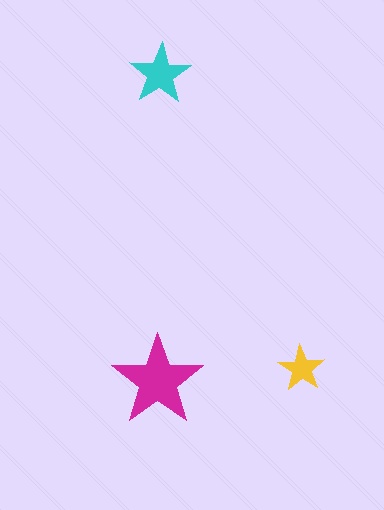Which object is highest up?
The cyan star is topmost.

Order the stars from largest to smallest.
the magenta one, the cyan one, the yellow one.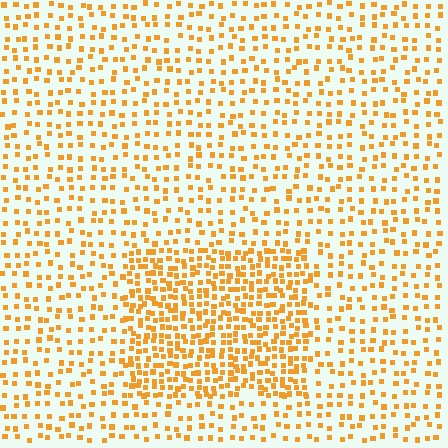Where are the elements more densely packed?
The elements are more densely packed inside the rectangle boundary.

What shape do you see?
I see a rectangle.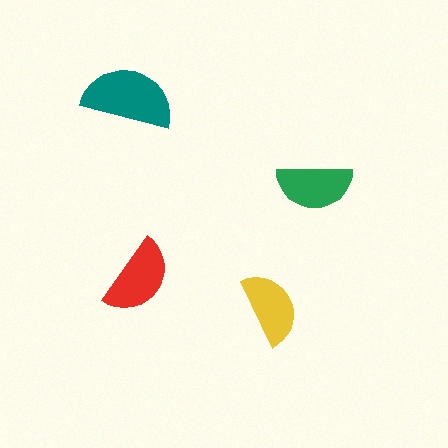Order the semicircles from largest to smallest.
the teal one, the red one, the green one, the yellow one.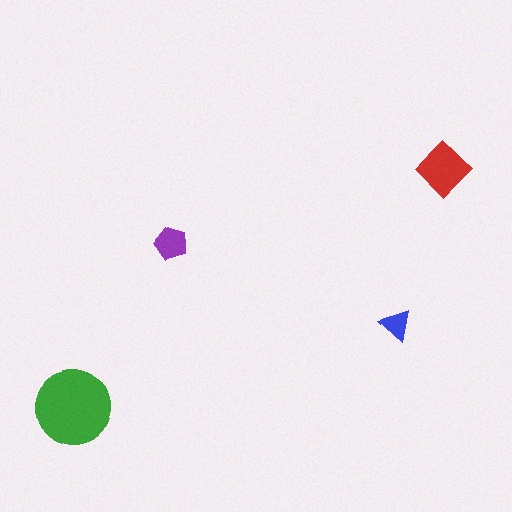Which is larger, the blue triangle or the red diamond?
The red diamond.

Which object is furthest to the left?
The green circle is leftmost.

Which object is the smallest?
The blue triangle.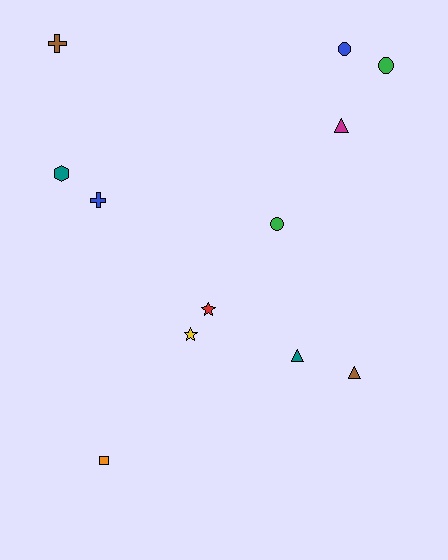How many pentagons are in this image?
There are no pentagons.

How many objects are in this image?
There are 12 objects.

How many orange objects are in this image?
There is 1 orange object.